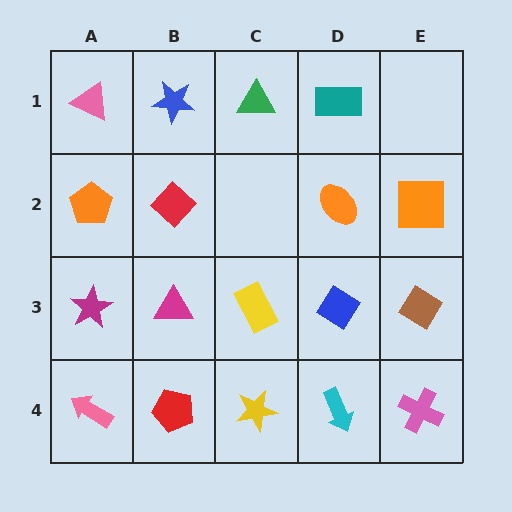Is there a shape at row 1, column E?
No, that cell is empty.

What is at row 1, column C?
A green triangle.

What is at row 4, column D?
A cyan arrow.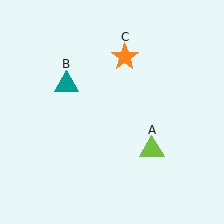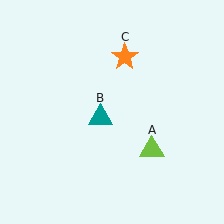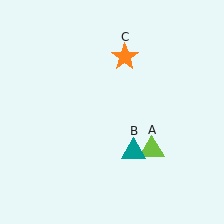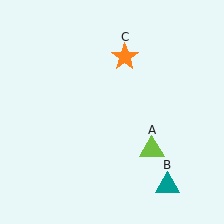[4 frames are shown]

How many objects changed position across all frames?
1 object changed position: teal triangle (object B).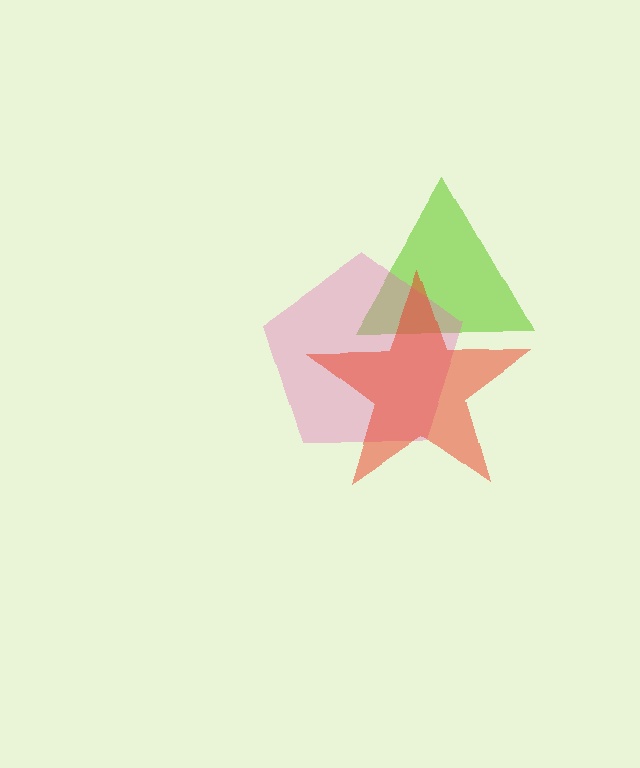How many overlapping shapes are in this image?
There are 3 overlapping shapes in the image.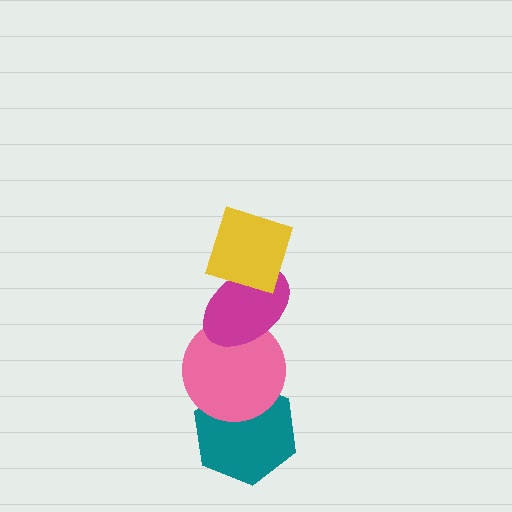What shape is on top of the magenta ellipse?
The yellow diamond is on top of the magenta ellipse.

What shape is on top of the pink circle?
The magenta ellipse is on top of the pink circle.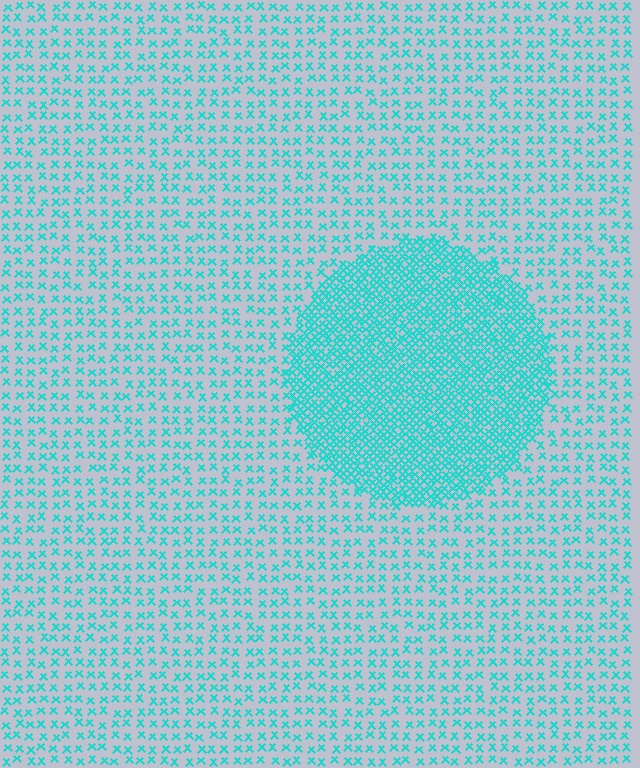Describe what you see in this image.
The image contains small cyan elements arranged at two different densities. A circle-shaped region is visible where the elements are more densely packed than the surrounding area.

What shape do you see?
I see a circle.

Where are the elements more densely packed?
The elements are more densely packed inside the circle boundary.